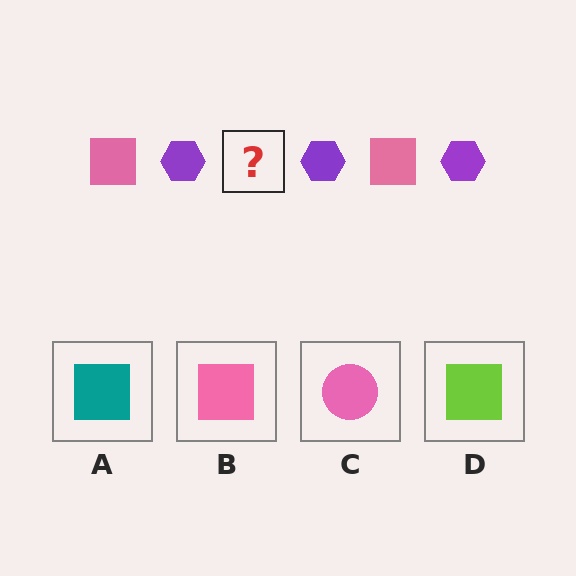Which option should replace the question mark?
Option B.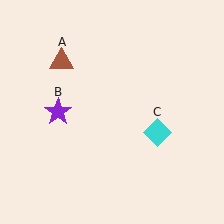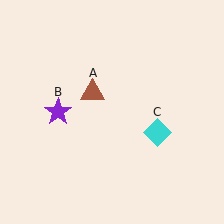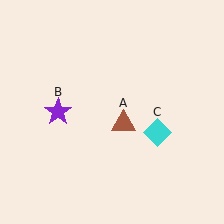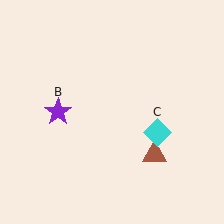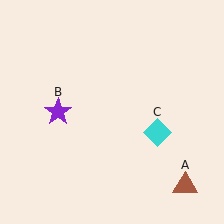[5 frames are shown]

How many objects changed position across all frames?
1 object changed position: brown triangle (object A).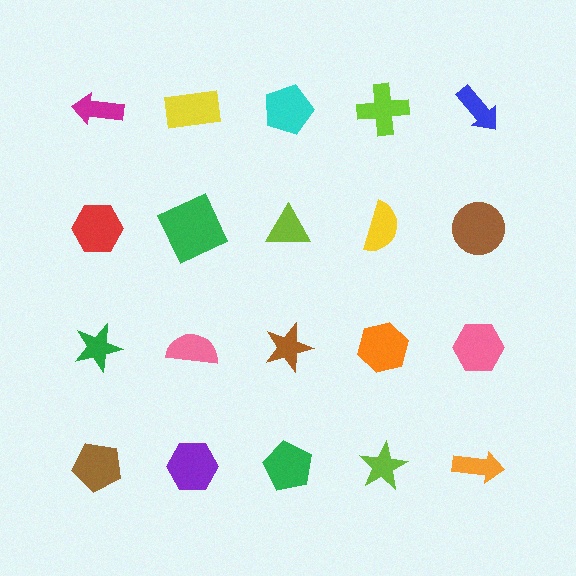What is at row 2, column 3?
A lime triangle.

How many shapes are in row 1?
5 shapes.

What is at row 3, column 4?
An orange hexagon.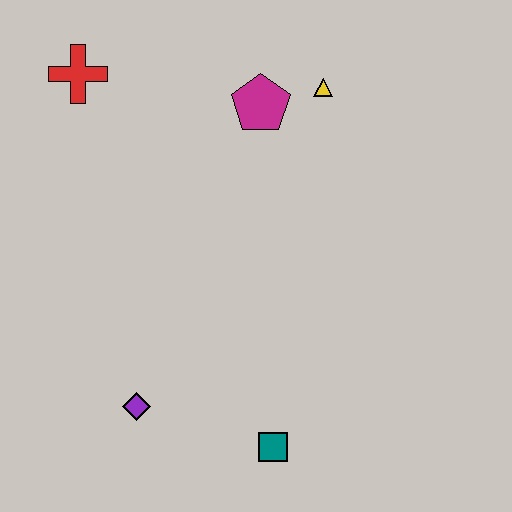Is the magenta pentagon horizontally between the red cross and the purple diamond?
No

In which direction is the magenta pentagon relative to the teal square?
The magenta pentagon is above the teal square.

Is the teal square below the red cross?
Yes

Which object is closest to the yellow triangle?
The magenta pentagon is closest to the yellow triangle.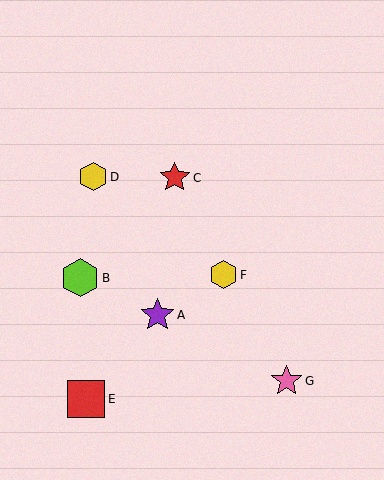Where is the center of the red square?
The center of the red square is at (86, 399).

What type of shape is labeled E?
Shape E is a red square.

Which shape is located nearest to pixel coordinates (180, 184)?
The red star (labeled C) at (175, 178) is nearest to that location.